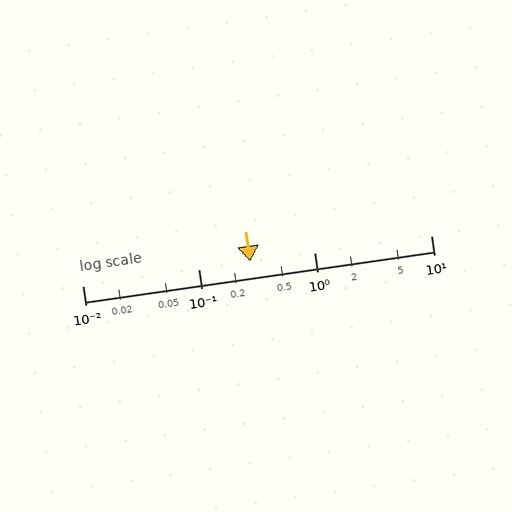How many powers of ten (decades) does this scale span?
The scale spans 3 decades, from 0.01 to 10.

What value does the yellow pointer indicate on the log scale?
The pointer indicates approximately 0.28.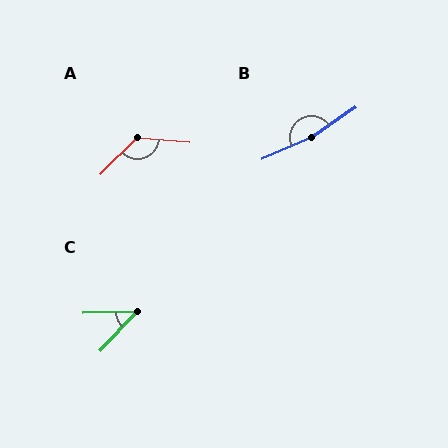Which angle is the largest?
B, at approximately 169 degrees.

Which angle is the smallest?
C, at approximately 44 degrees.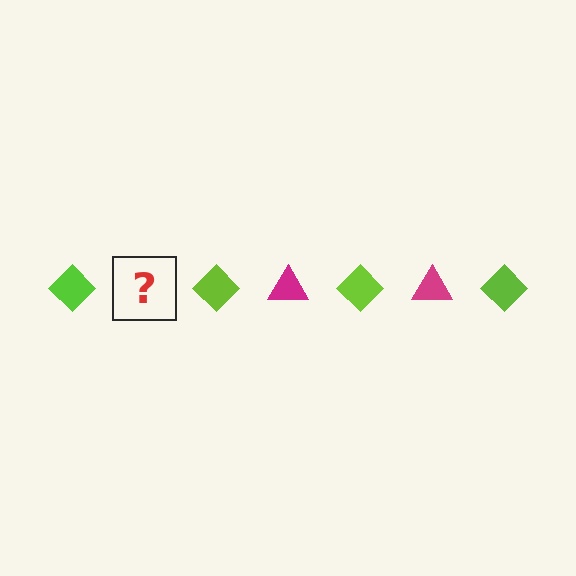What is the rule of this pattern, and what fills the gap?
The rule is that the pattern alternates between lime diamond and magenta triangle. The gap should be filled with a magenta triangle.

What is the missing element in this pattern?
The missing element is a magenta triangle.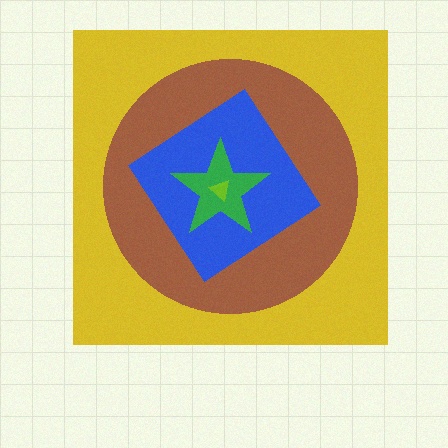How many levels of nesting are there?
5.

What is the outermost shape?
The yellow square.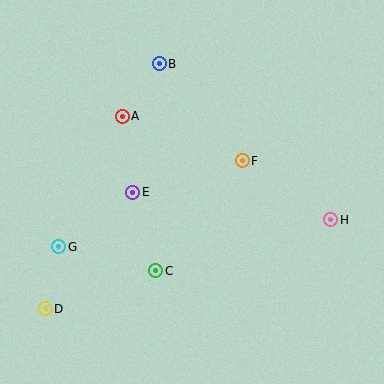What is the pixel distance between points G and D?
The distance between G and D is 64 pixels.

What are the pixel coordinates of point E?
Point E is at (133, 192).